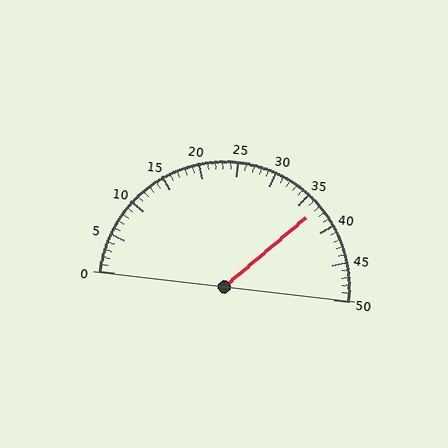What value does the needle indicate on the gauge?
The needle indicates approximately 37.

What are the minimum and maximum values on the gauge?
The gauge ranges from 0 to 50.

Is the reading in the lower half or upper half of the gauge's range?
The reading is in the upper half of the range (0 to 50).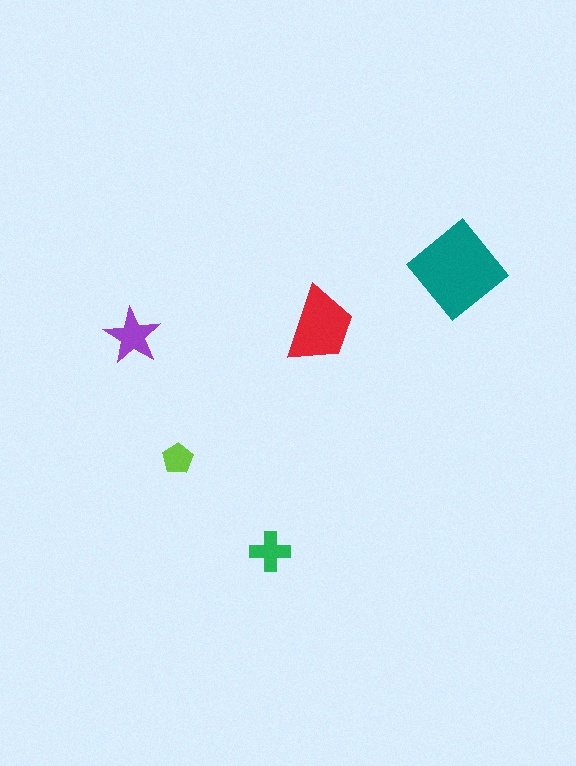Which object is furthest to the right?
The teal diamond is rightmost.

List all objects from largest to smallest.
The teal diamond, the red trapezoid, the purple star, the green cross, the lime pentagon.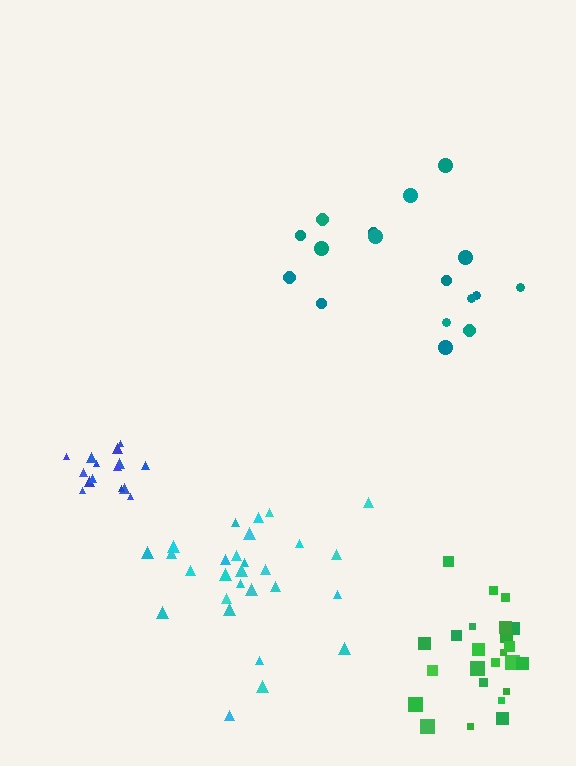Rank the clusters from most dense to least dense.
blue, green, cyan, teal.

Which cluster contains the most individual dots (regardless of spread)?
Cyan (28).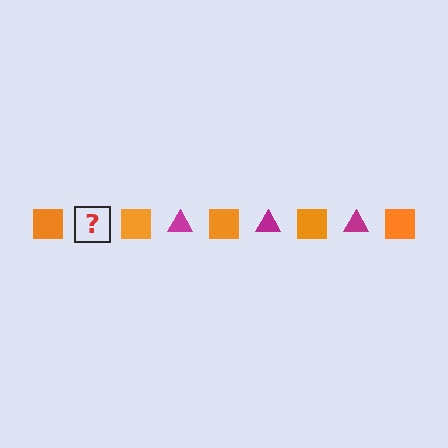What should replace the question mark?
The question mark should be replaced with a magenta triangle.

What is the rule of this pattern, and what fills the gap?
The rule is that the pattern alternates between orange square and magenta triangle. The gap should be filled with a magenta triangle.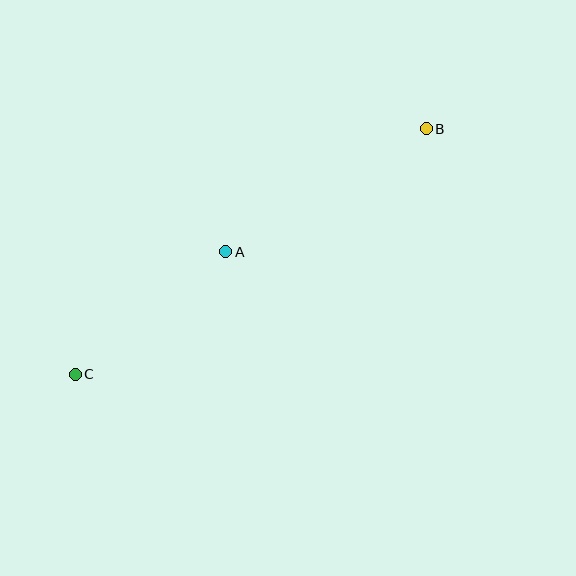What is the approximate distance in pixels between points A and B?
The distance between A and B is approximately 235 pixels.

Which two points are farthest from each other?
Points B and C are farthest from each other.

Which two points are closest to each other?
Points A and C are closest to each other.